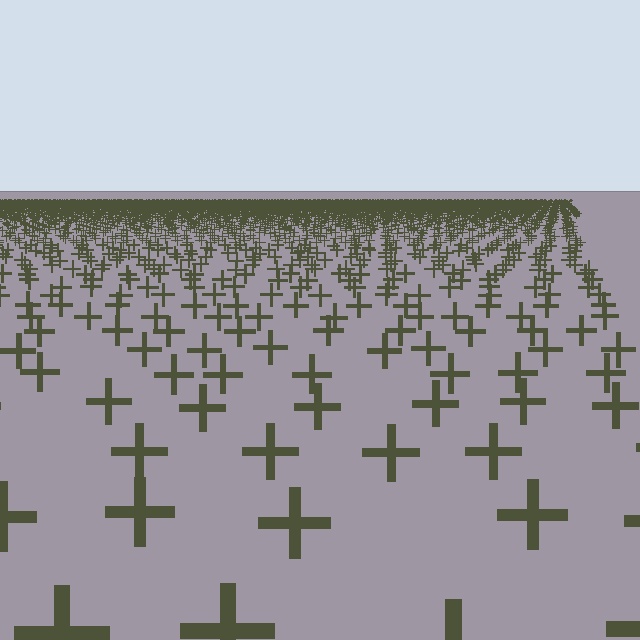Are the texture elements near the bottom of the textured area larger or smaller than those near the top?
Larger. Near the bottom, elements are closer to the viewer and appear at a bigger on-screen size.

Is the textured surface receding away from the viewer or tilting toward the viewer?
The surface is receding away from the viewer. Texture elements get smaller and denser toward the top.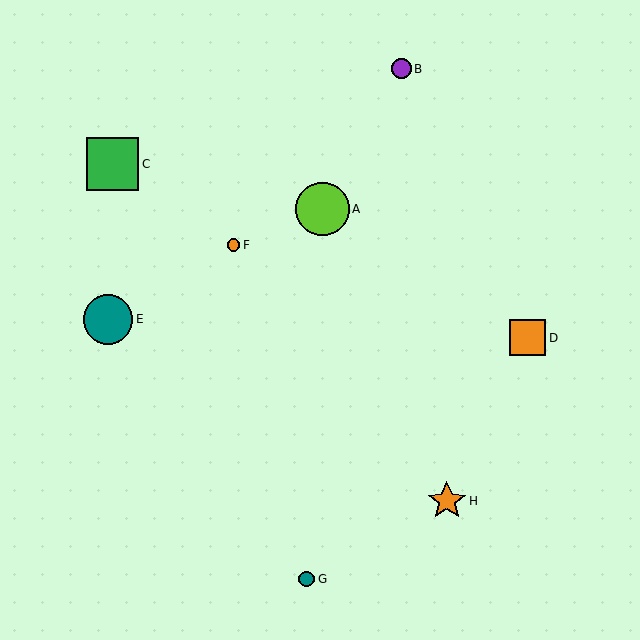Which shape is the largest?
The lime circle (labeled A) is the largest.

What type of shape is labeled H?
Shape H is an orange star.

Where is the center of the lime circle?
The center of the lime circle is at (322, 209).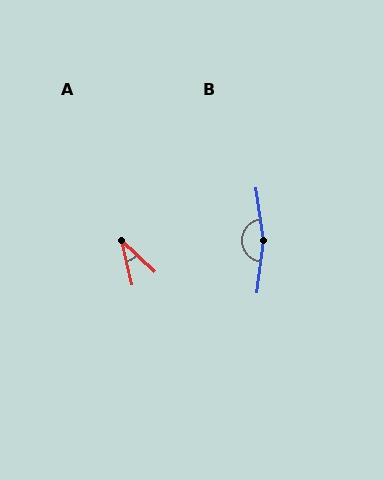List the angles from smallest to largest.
A (34°), B (164°).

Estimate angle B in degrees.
Approximately 164 degrees.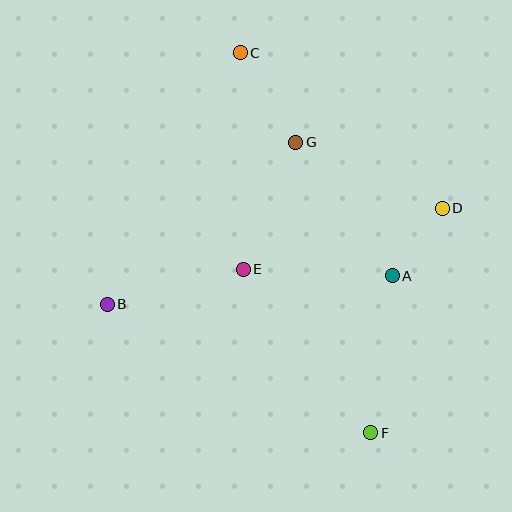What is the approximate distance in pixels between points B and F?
The distance between B and F is approximately 293 pixels.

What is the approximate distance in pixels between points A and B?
The distance between A and B is approximately 286 pixels.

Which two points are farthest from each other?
Points C and F are farthest from each other.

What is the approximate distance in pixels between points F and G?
The distance between F and G is approximately 300 pixels.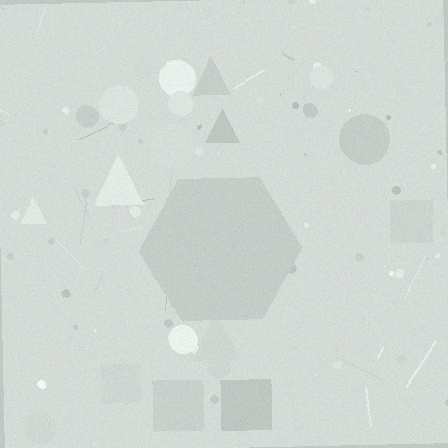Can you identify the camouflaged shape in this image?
The camouflaged shape is a hexagon.